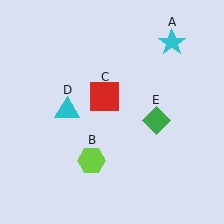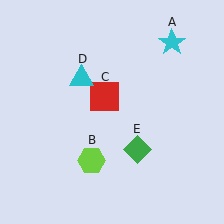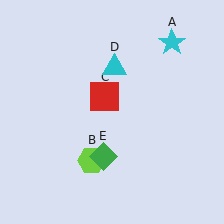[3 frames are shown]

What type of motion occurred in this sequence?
The cyan triangle (object D), green diamond (object E) rotated clockwise around the center of the scene.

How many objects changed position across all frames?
2 objects changed position: cyan triangle (object D), green diamond (object E).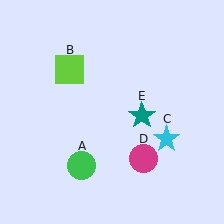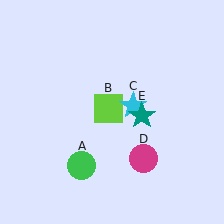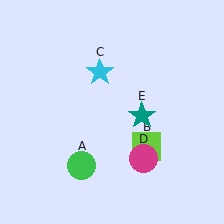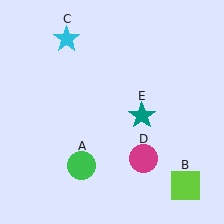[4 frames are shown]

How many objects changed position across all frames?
2 objects changed position: lime square (object B), cyan star (object C).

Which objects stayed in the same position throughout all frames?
Green circle (object A) and magenta circle (object D) and teal star (object E) remained stationary.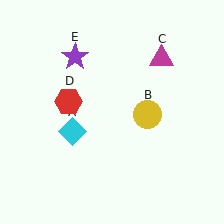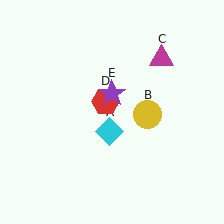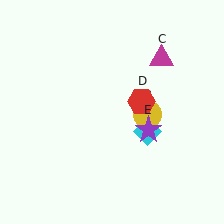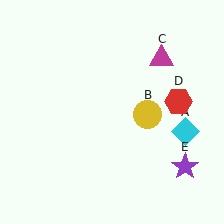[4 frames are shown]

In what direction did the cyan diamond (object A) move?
The cyan diamond (object A) moved right.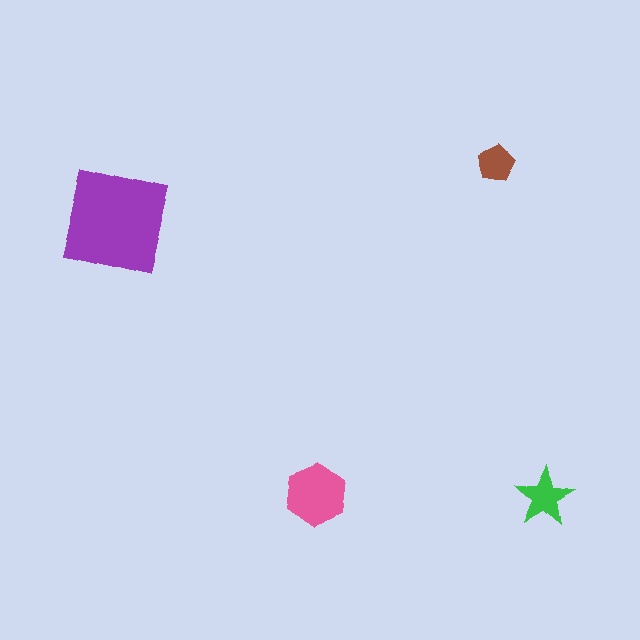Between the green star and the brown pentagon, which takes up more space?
The green star.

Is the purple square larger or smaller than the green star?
Larger.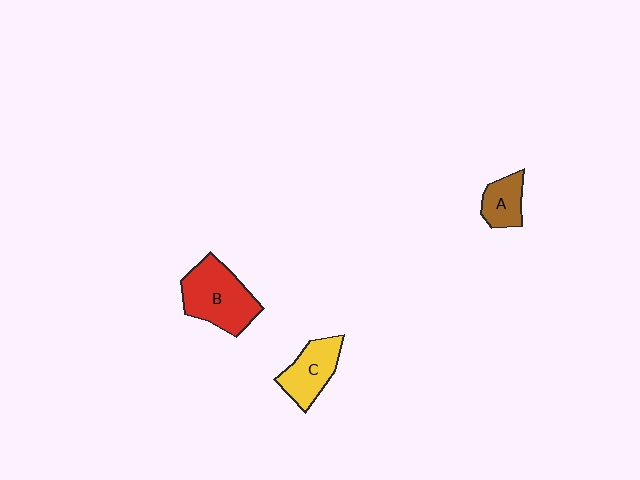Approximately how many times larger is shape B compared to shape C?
Approximately 1.4 times.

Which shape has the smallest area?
Shape A (brown).